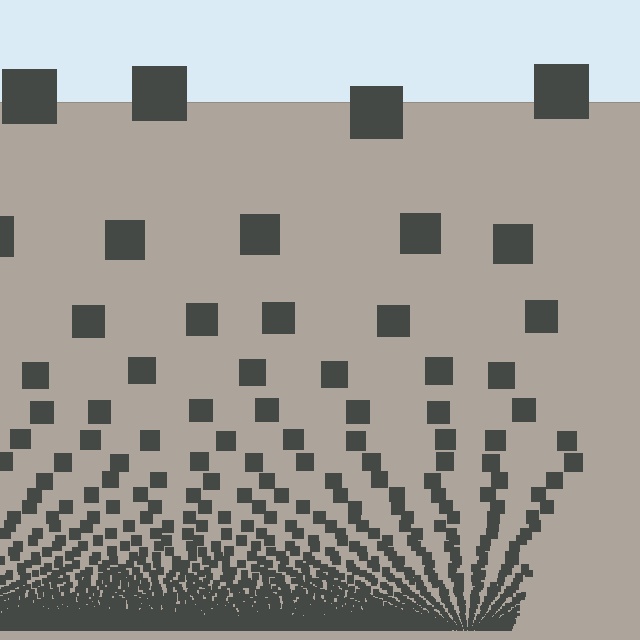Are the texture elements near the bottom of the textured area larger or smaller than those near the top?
Smaller. The gradient is inverted — elements near the bottom are smaller and denser.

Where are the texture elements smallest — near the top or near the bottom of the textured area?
Near the bottom.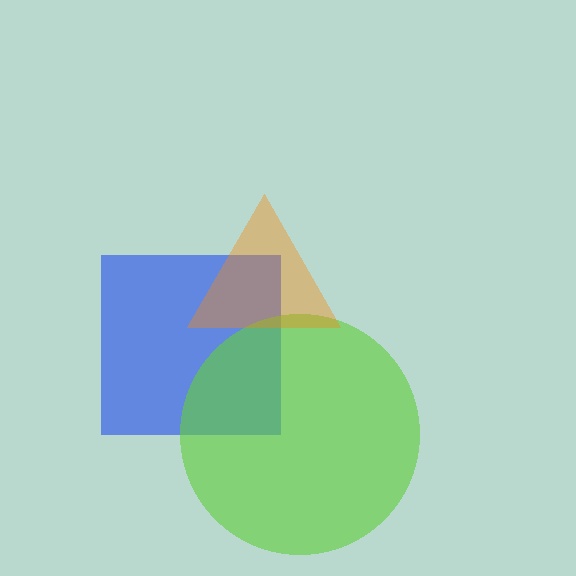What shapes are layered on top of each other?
The layered shapes are: a blue square, a lime circle, an orange triangle.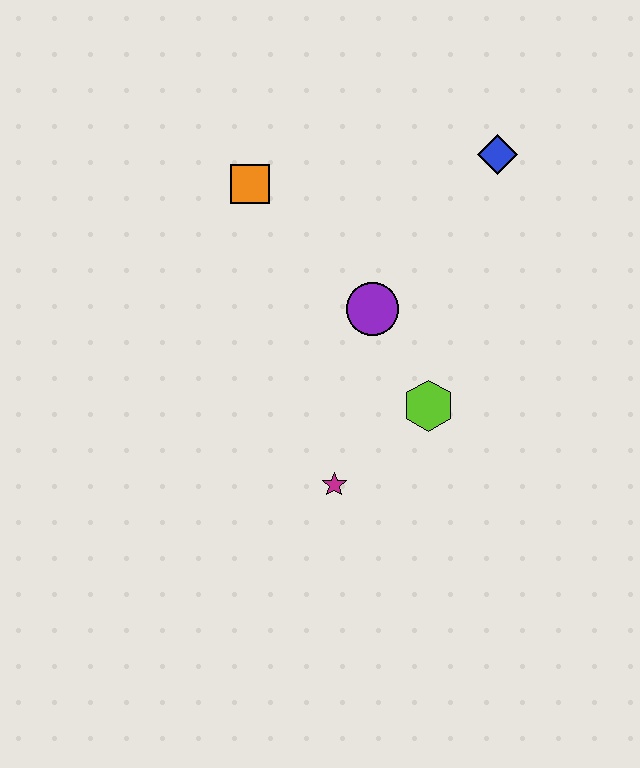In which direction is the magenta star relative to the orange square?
The magenta star is below the orange square.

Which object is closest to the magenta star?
The lime hexagon is closest to the magenta star.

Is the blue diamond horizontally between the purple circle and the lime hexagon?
No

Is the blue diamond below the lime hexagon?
No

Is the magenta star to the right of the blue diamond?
No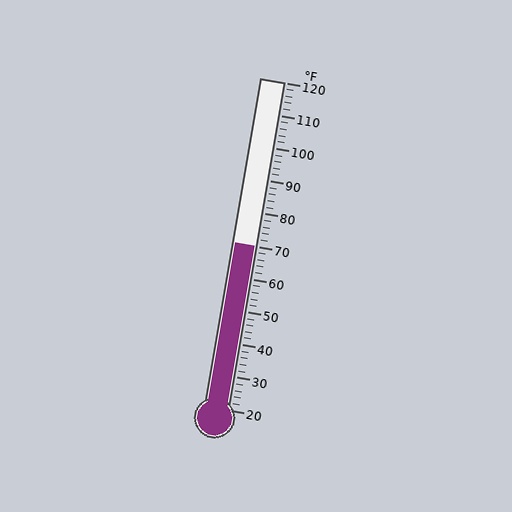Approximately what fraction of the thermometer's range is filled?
The thermometer is filled to approximately 50% of its range.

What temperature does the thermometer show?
The thermometer shows approximately 70°F.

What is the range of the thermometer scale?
The thermometer scale ranges from 20°F to 120°F.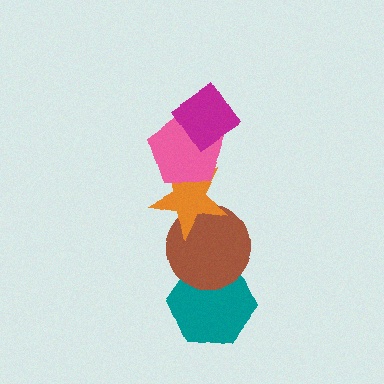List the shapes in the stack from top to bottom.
From top to bottom: the magenta diamond, the pink pentagon, the orange star, the brown circle, the teal hexagon.